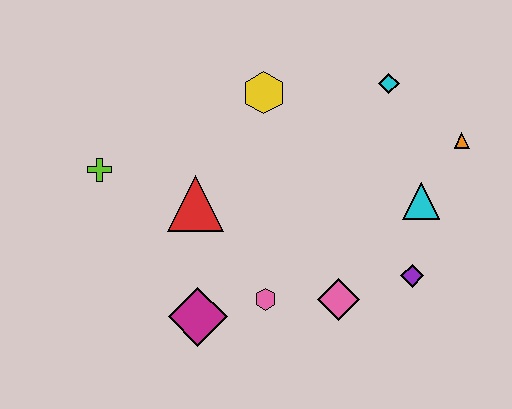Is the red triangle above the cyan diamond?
No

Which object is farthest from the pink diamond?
The lime cross is farthest from the pink diamond.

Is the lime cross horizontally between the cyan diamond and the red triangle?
No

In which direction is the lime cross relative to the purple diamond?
The lime cross is to the left of the purple diamond.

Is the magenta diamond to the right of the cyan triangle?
No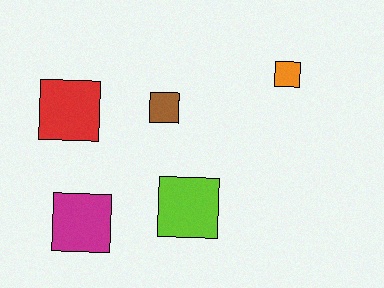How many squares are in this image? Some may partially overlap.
There are 5 squares.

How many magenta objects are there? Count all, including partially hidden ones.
There is 1 magenta object.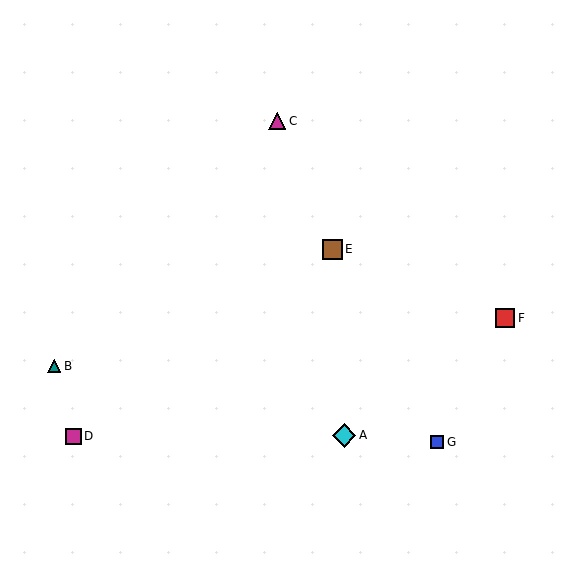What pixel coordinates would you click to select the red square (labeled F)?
Click at (505, 318) to select the red square F.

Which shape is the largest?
The cyan diamond (labeled A) is the largest.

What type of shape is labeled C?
Shape C is a magenta triangle.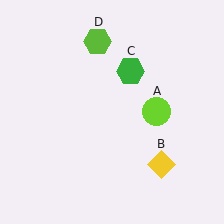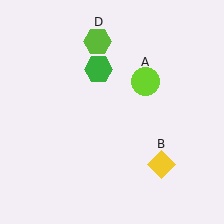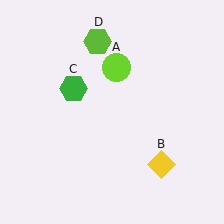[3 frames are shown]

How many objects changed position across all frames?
2 objects changed position: lime circle (object A), green hexagon (object C).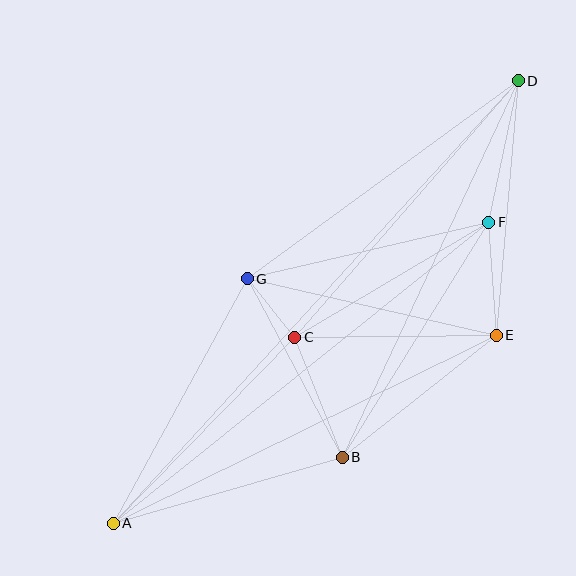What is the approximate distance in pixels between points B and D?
The distance between B and D is approximately 416 pixels.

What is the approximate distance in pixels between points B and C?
The distance between B and C is approximately 129 pixels.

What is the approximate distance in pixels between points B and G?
The distance between B and G is approximately 202 pixels.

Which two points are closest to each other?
Points C and G are closest to each other.